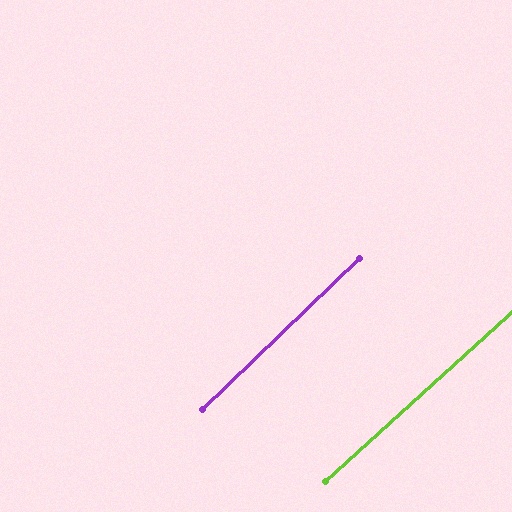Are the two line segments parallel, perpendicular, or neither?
Parallel — their directions differ by only 2.0°.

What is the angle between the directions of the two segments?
Approximately 2 degrees.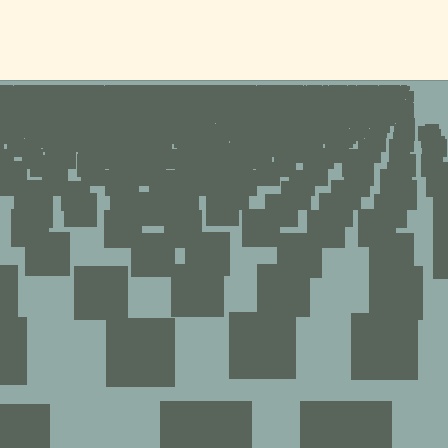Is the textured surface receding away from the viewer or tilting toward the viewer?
The surface is receding away from the viewer. Texture elements get smaller and denser toward the top.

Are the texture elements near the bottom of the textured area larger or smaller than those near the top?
Larger. Near the bottom, elements are closer to the viewer and appear at a bigger on-screen size.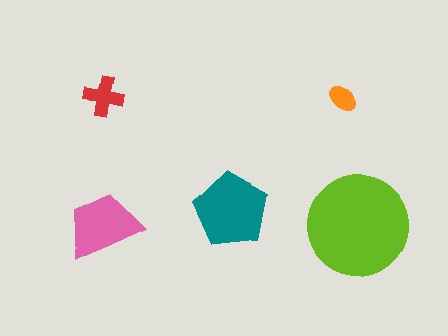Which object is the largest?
The lime circle.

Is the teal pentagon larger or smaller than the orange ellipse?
Larger.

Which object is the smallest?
The orange ellipse.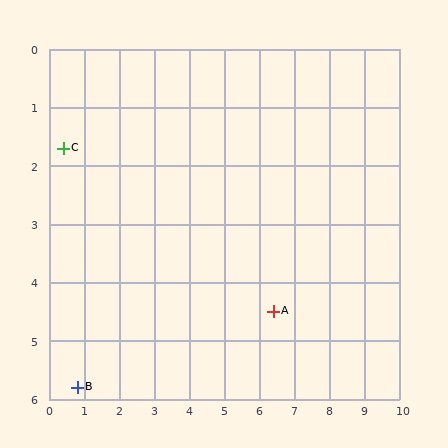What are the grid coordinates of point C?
Point C is at approximately (0.4, 1.7).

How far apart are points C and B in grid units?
Points C and B are about 4.1 grid units apart.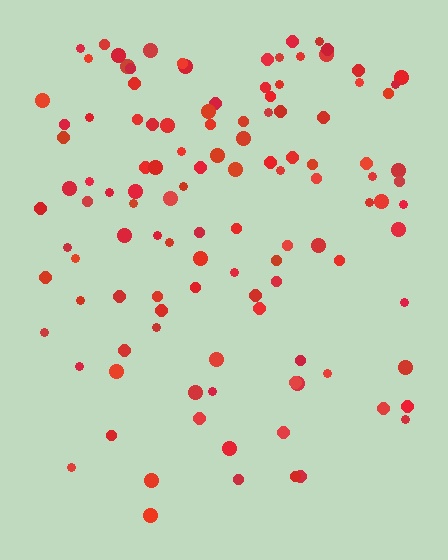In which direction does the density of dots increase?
From bottom to top, with the top side densest.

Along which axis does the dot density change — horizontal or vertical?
Vertical.